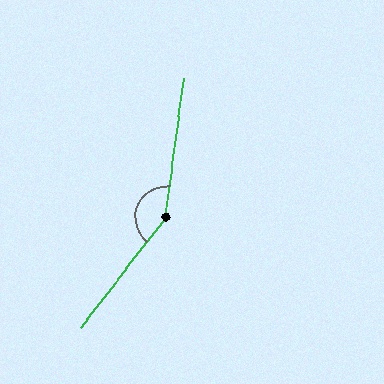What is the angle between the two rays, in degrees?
Approximately 150 degrees.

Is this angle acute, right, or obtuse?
It is obtuse.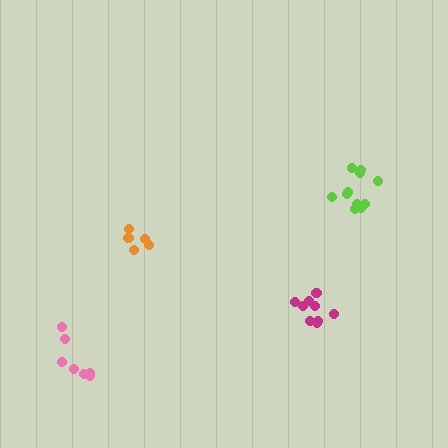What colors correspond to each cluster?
The clusters are colored: orange, magenta, lime, pink.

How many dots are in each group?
Group 1: 5 dots, Group 2: 9 dots, Group 3: 11 dots, Group 4: 7 dots (32 total).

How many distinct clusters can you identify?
There are 4 distinct clusters.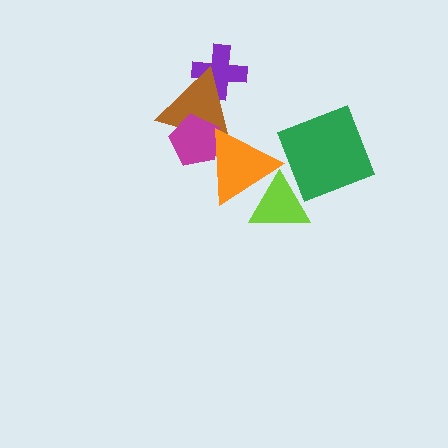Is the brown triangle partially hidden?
Yes, it is partially covered by another shape.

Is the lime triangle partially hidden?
Yes, it is partially covered by another shape.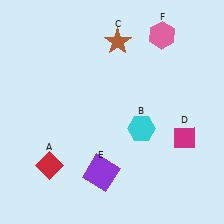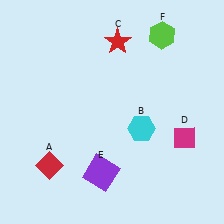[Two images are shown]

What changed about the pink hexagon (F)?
In Image 1, F is pink. In Image 2, it changed to lime.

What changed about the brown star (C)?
In Image 1, C is brown. In Image 2, it changed to red.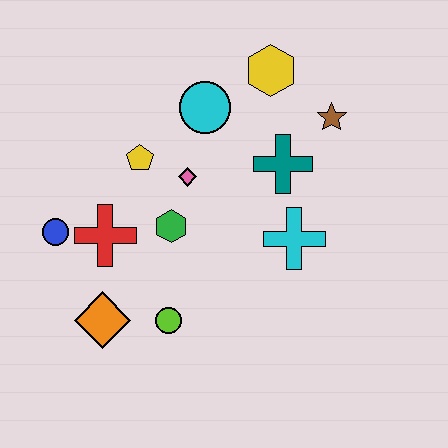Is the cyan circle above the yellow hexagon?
No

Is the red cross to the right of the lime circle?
No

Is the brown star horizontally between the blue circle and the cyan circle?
No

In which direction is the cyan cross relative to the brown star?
The cyan cross is below the brown star.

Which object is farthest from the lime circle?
The yellow hexagon is farthest from the lime circle.